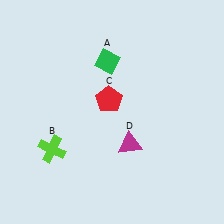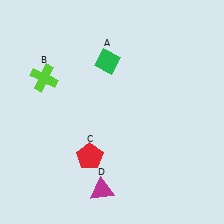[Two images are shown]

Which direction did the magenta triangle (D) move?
The magenta triangle (D) moved down.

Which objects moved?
The objects that moved are: the lime cross (B), the red pentagon (C), the magenta triangle (D).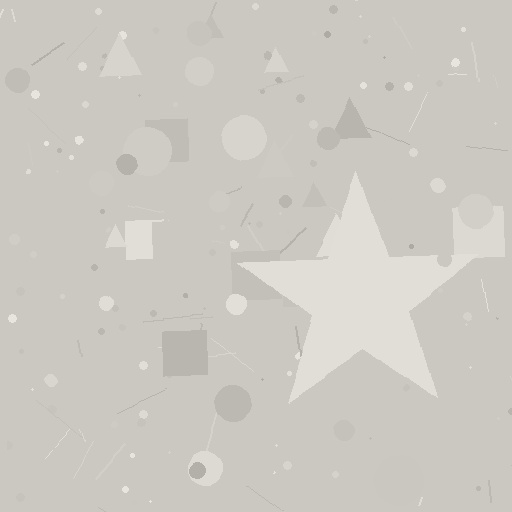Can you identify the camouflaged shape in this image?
The camouflaged shape is a star.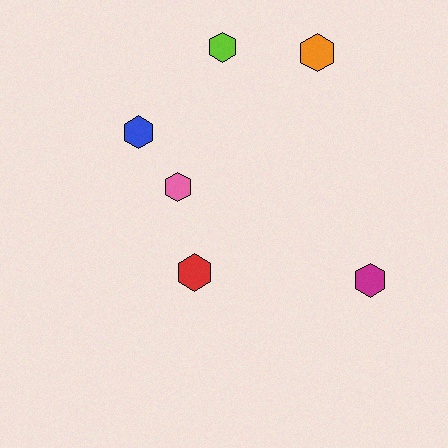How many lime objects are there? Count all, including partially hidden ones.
There is 1 lime object.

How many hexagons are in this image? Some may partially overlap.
There are 6 hexagons.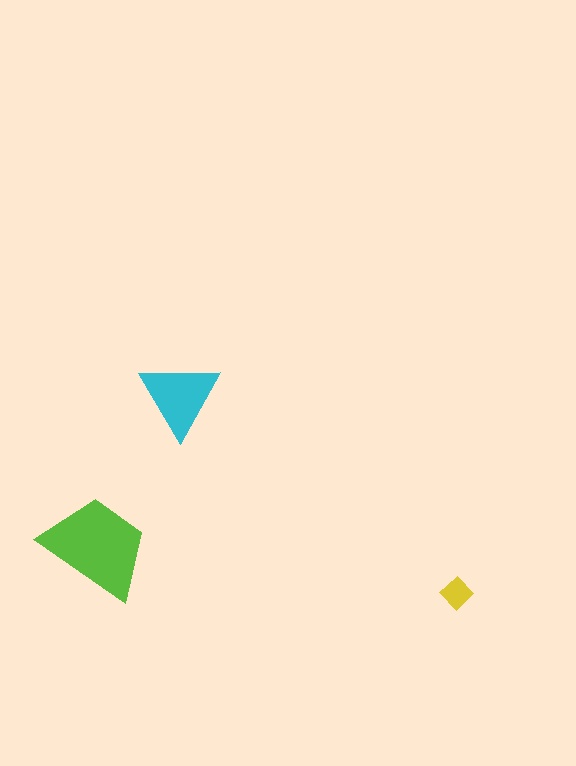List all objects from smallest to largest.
The yellow diamond, the cyan triangle, the lime trapezoid.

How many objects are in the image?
There are 3 objects in the image.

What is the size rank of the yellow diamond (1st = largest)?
3rd.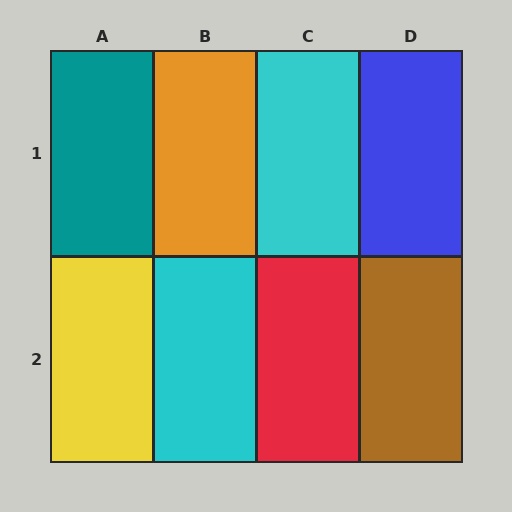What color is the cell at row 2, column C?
Red.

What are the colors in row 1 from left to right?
Teal, orange, cyan, blue.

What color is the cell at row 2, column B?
Cyan.